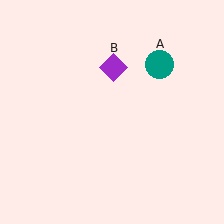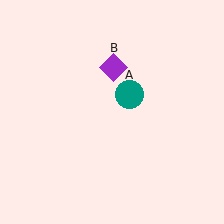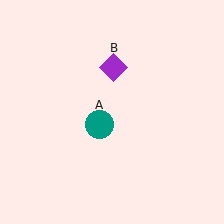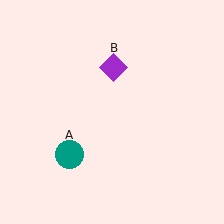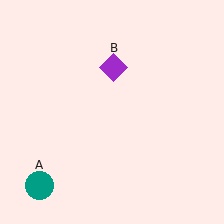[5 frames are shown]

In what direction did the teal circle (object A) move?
The teal circle (object A) moved down and to the left.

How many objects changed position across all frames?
1 object changed position: teal circle (object A).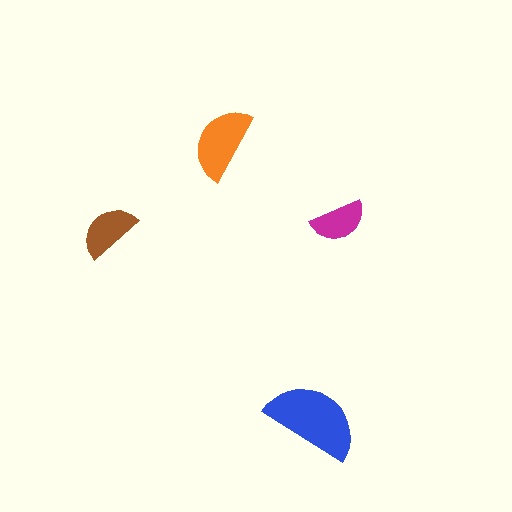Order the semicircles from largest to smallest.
the blue one, the orange one, the brown one, the magenta one.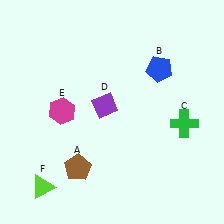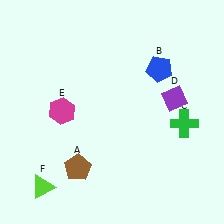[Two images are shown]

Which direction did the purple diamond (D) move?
The purple diamond (D) moved right.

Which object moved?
The purple diamond (D) moved right.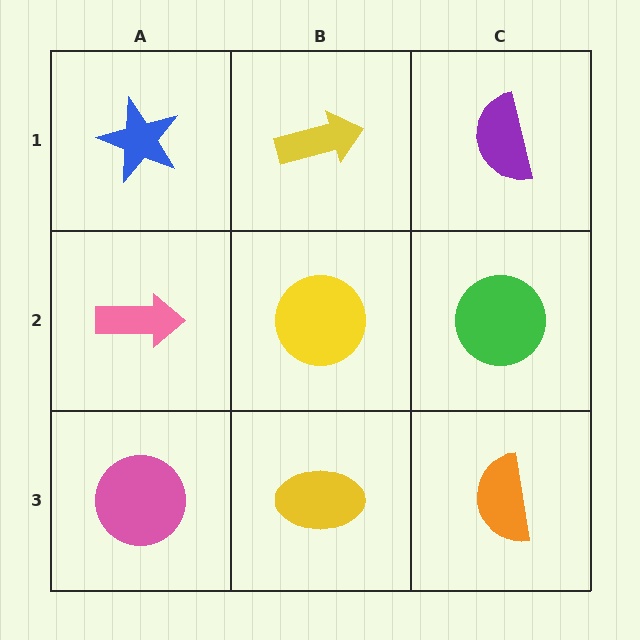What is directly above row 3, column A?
A pink arrow.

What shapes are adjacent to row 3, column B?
A yellow circle (row 2, column B), a pink circle (row 3, column A), an orange semicircle (row 3, column C).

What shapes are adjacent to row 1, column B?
A yellow circle (row 2, column B), a blue star (row 1, column A), a purple semicircle (row 1, column C).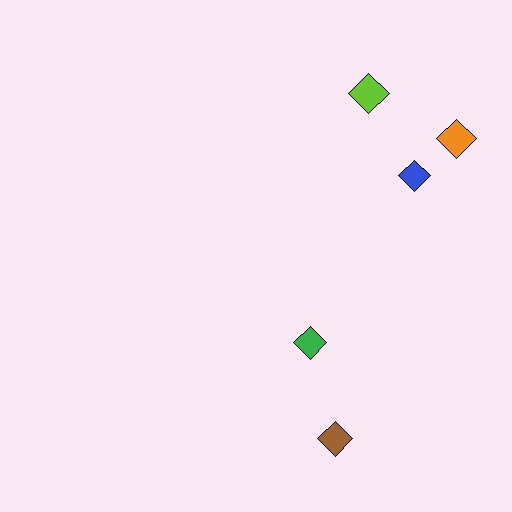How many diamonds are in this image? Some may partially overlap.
There are 5 diamonds.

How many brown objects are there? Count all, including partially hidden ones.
There is 1 brown object.